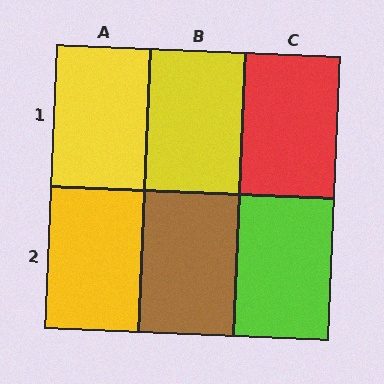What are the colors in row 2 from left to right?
Yellow, brown, lime.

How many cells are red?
1 cell is red.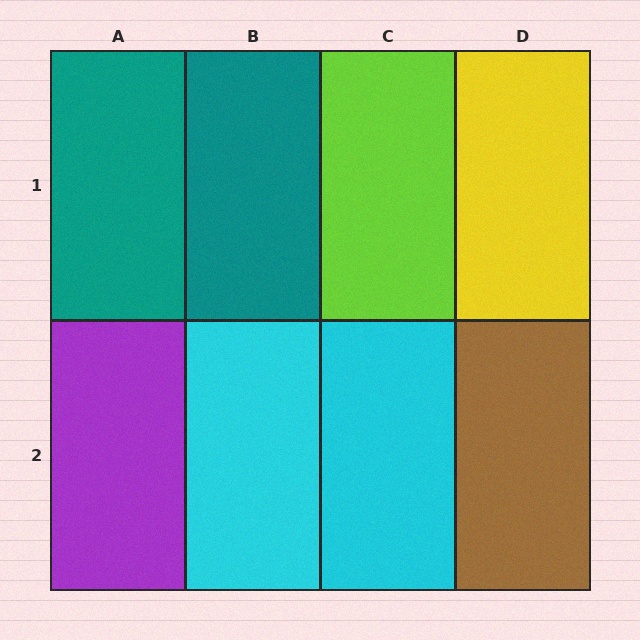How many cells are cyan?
2 cells are cyan.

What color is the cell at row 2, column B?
Cyan.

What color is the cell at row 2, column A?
Purple.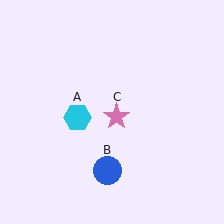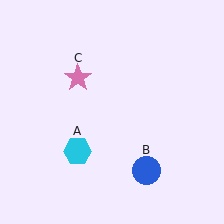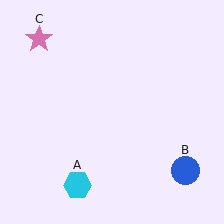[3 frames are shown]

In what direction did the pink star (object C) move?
The pink star (object C) moved up and to the left.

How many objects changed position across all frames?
3 objects changed position: cyan hexagon (object A), blue circle (object B), pink star (object C).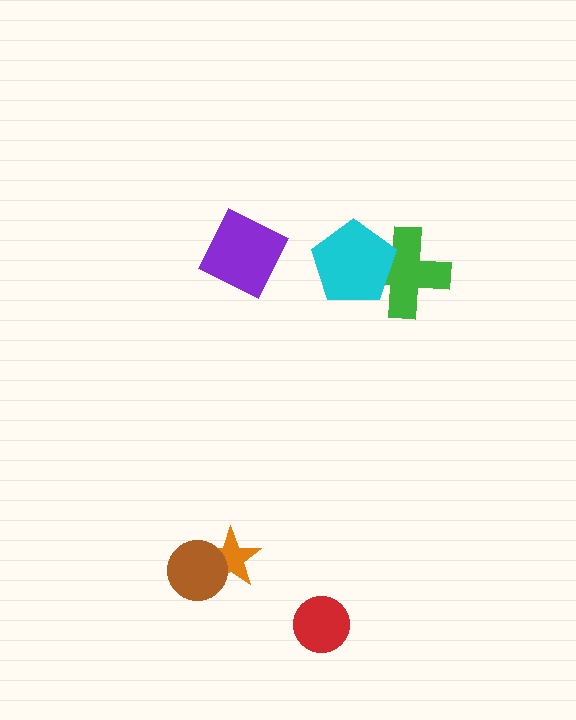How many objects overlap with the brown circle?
1 object overlaps with the brown circle.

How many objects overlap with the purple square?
0 objects overlap with the purple square.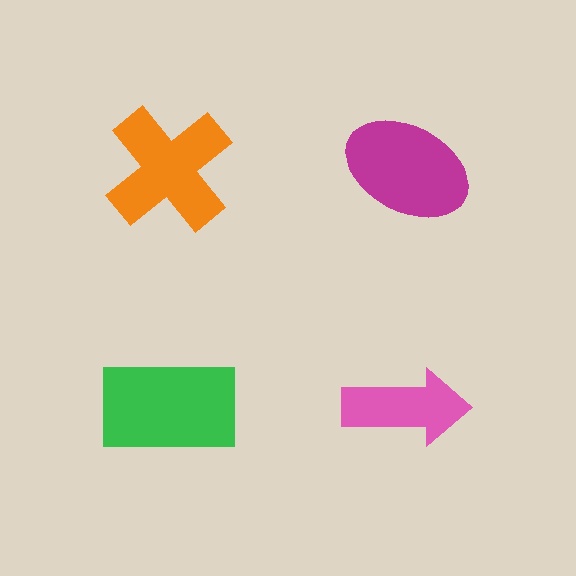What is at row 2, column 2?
A pink arrow.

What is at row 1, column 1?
An orange cross.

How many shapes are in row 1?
2 shapes.